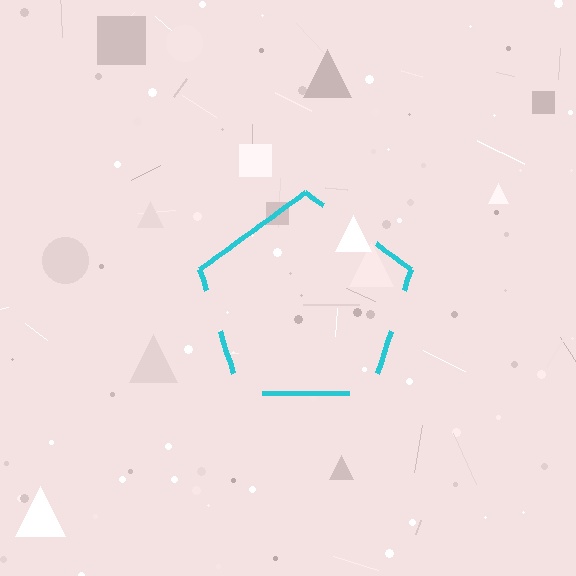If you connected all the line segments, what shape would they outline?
They would outline a pentagon.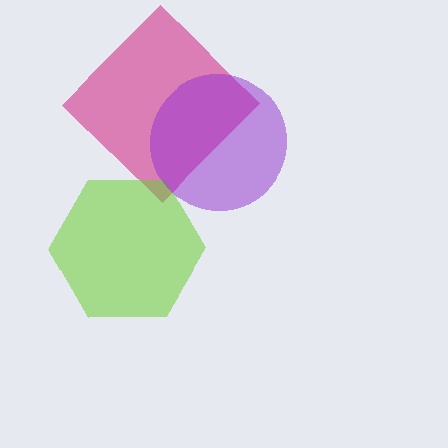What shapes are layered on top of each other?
The layered shapes are: a magenta diamond, a lime hexagon, a purple circle.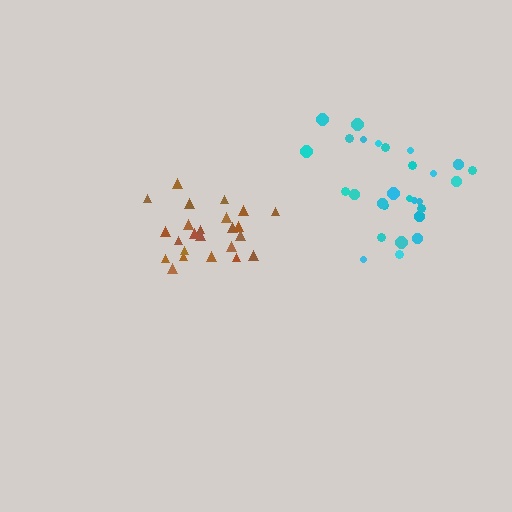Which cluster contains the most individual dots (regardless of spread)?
Cyan (28).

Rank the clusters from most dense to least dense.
brown, cyan.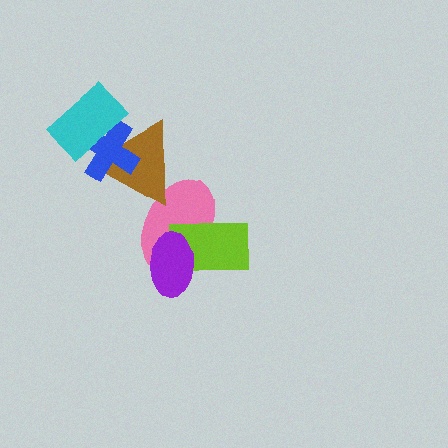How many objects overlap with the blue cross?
2 objects overlap with the blue cross.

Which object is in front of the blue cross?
The cyan rectangle is in front of the blue cross.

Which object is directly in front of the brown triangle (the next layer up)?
The blue cross is directly in front of the brown triangle.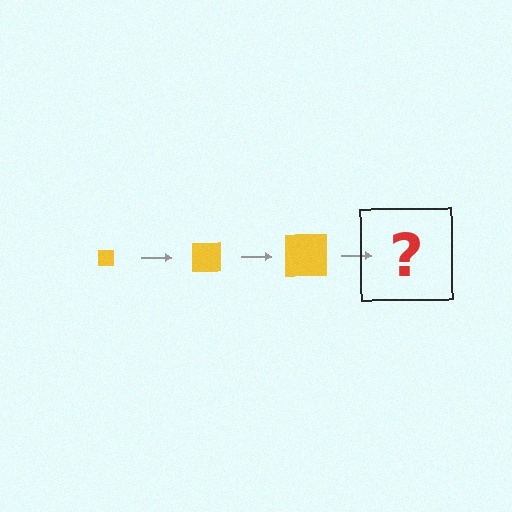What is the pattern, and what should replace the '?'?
The pattern is that the square gets progressively larger each step. The '?' should be a yellow square, larger than the previous one.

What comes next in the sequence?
The next element should be a yellow square, larger than the previous one.